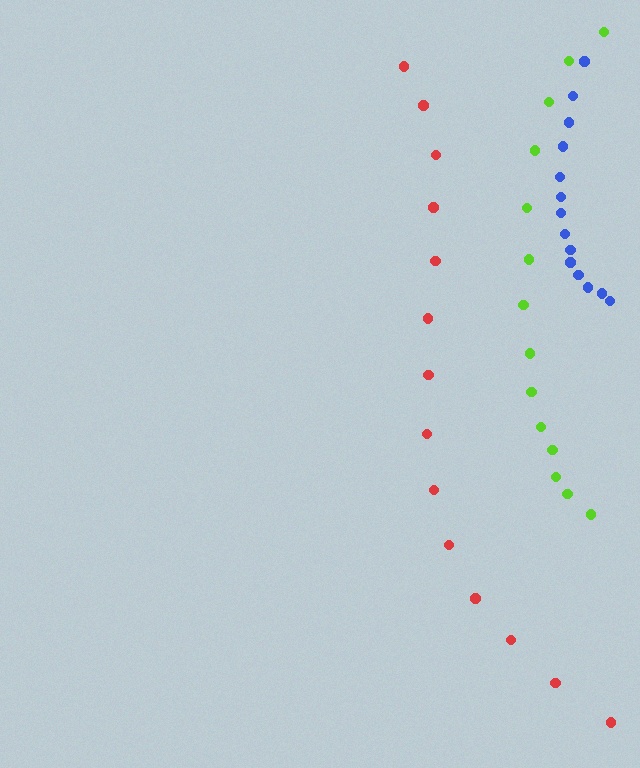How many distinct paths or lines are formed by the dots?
There are 3 distinct paths.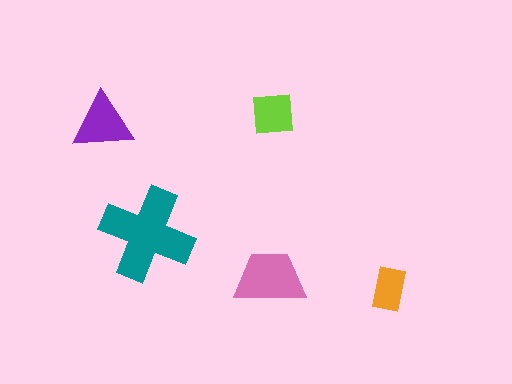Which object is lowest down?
The orange rectangle is bottommost.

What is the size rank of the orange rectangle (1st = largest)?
5th.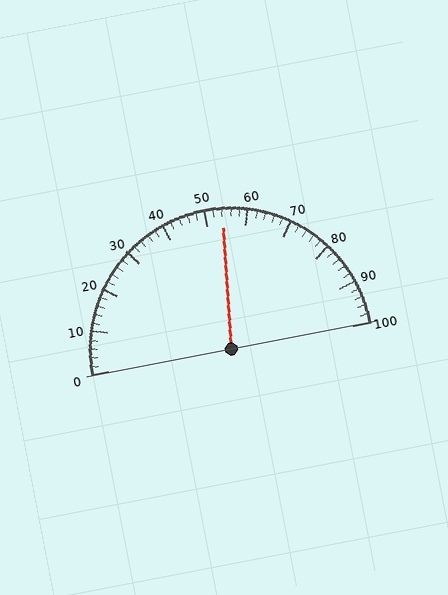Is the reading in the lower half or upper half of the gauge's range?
The reading is in the upper half of the range (0 to 100).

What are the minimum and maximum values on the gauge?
The gauge ranges from 0 to 100.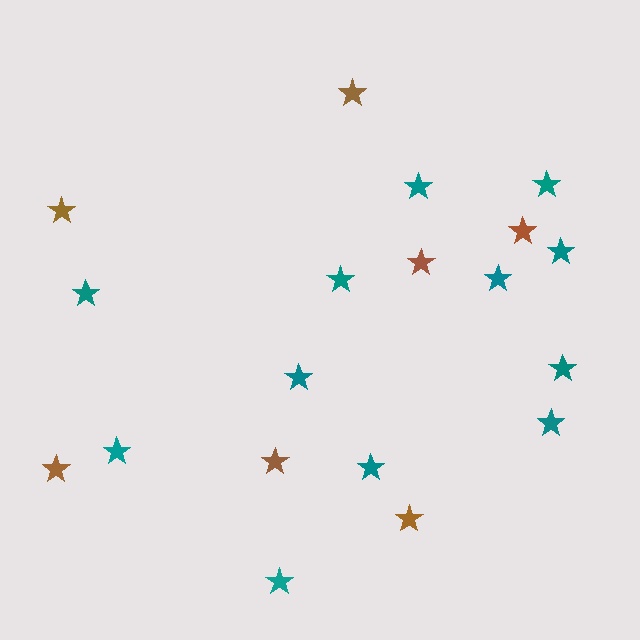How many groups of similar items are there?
There are 2 groups: one group of teal stars (12) and one group of brown stars (7).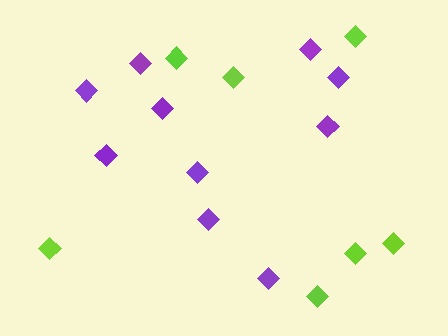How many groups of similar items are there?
There are 2 groups: one group of lime diamonds (7) and one group of purple diamonds (10).